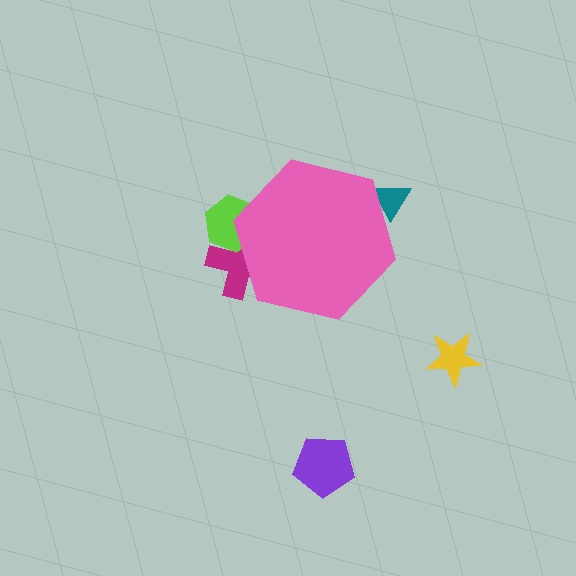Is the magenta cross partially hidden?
Yes, the magenta cross is partially hidden behind the pink hexagon.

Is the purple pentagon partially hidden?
No, the purple pentagon is fully visible.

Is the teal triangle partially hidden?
Yes, the teal triangle is partially hidden behind the pink hexagon.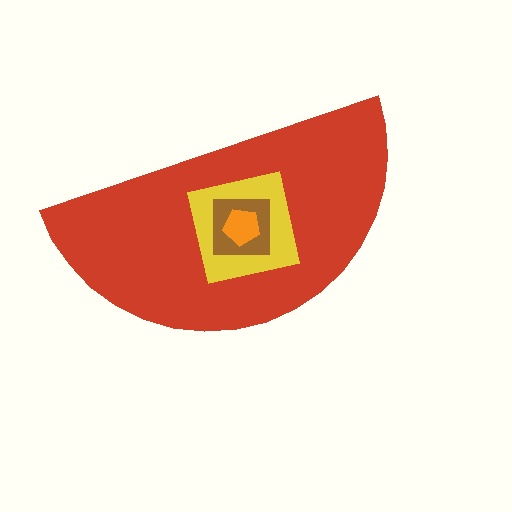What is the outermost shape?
The red semicircle.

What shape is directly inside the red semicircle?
The yellow square.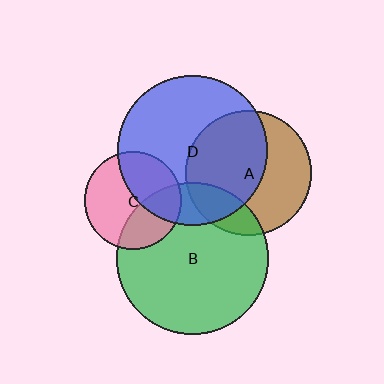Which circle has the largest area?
Circle B (green).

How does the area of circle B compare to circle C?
Approximately 2.4 times.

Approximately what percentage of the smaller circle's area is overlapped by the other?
Approximately 40%.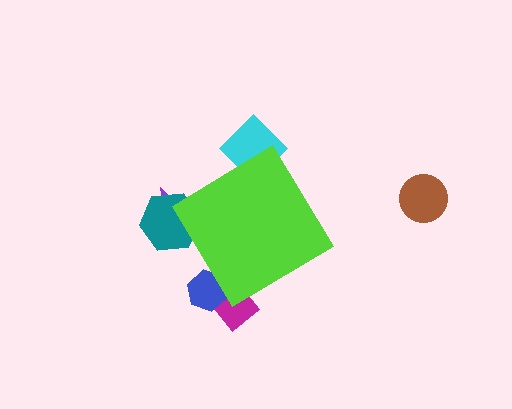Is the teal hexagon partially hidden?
Yes, the teal hexagon is partially hidden behind the lime diamond.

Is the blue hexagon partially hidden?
Yes, the blue hexagon is partially hidden behind the lime diamond.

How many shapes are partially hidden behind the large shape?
5 shapes are partially hidden.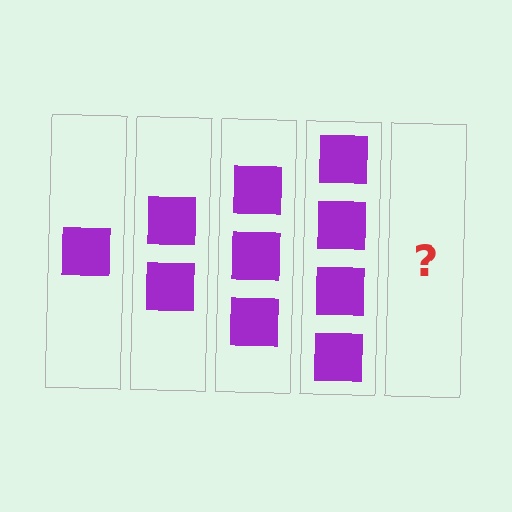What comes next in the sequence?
The next element should be 5 squares.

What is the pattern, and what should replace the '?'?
The pattern is that each step adds one more square. The '?' should be 5 squares.